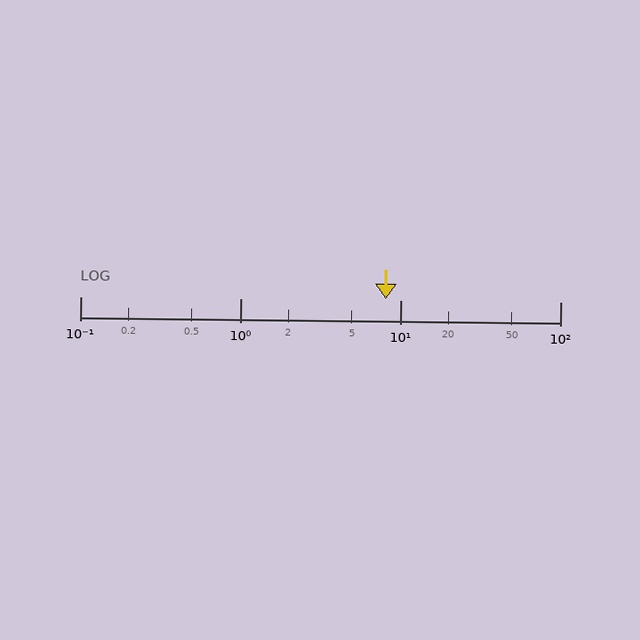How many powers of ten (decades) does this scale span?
The scale spans 3 decades, from 0.1 to 100.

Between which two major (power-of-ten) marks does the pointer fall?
The pointer is between 1 and 10.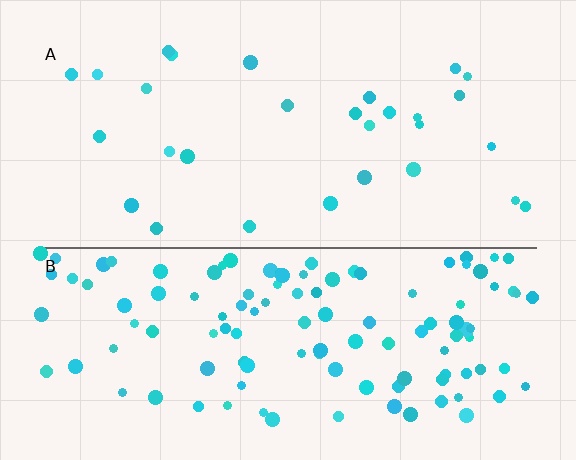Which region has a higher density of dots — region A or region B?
B (the bottom).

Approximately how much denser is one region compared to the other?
Approximately 4.1× — region B over region A.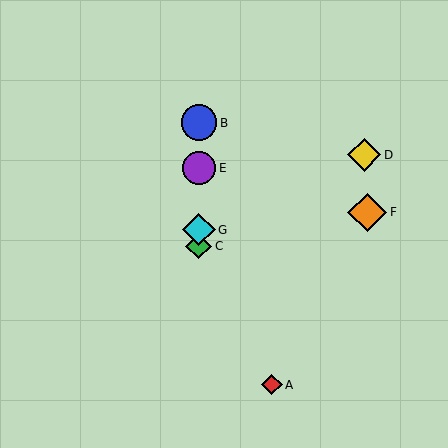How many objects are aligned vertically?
4 objects (B, C, E, G) are aligned vertically.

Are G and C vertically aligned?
Yes, both are at x≈199.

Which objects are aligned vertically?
Objects B, C, E, G are aligned vertically.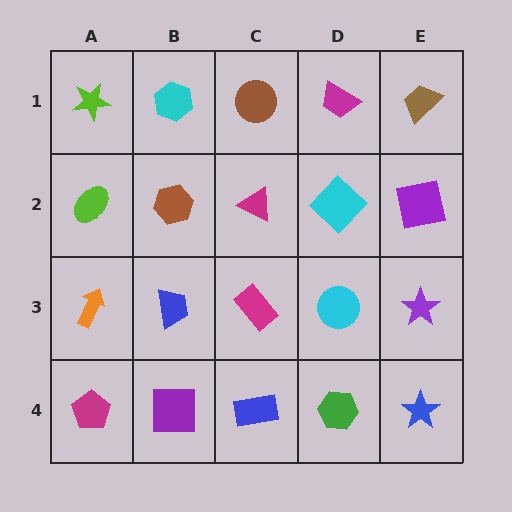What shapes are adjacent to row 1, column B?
A brown hexagon (row 2, column B), a lime star (row 1, column A), a brown circle (row 1, column C).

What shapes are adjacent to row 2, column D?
A magenta trapezoid (row 1, column D), a cyan circle (row 3, column D), a magenta triangle (row 2, column C), a purple square (row 2, column E).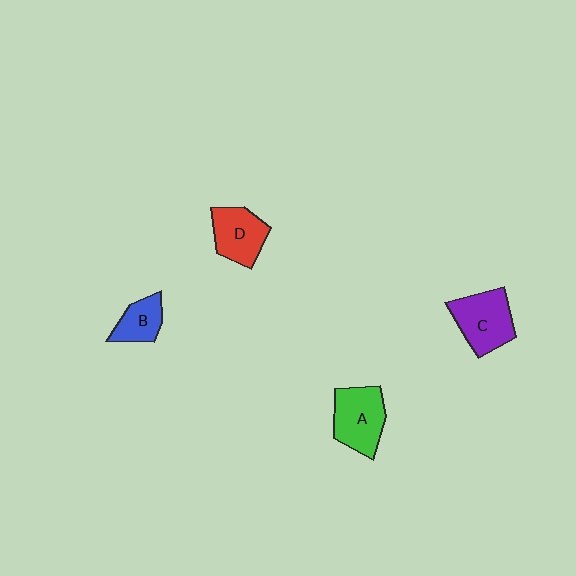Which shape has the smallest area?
Shape B (blue).